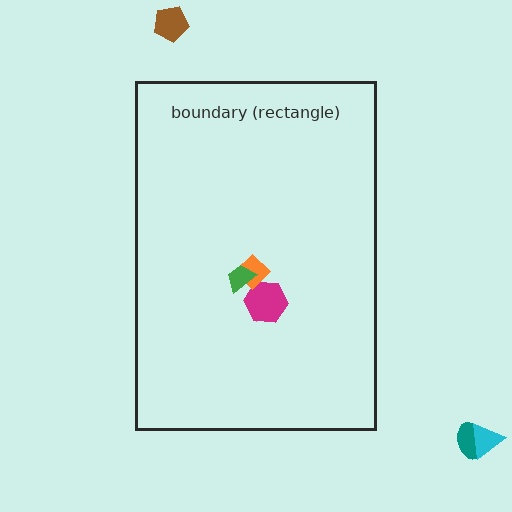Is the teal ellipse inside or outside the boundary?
Outside.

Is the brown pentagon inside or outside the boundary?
Outside.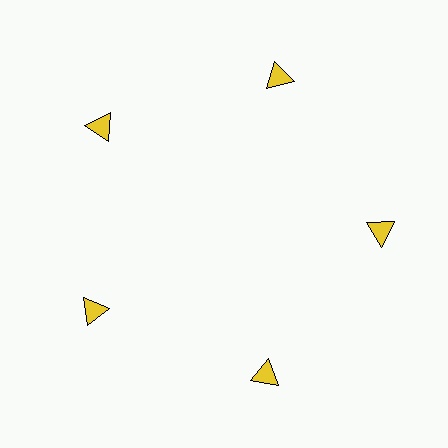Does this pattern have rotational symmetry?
Yes, this pattern has 5-fold rotational symmetry. It looks the same after rotating 72 degrees around the center.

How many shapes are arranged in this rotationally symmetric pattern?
There are 5 shapes, arranged in 5 groups of 1.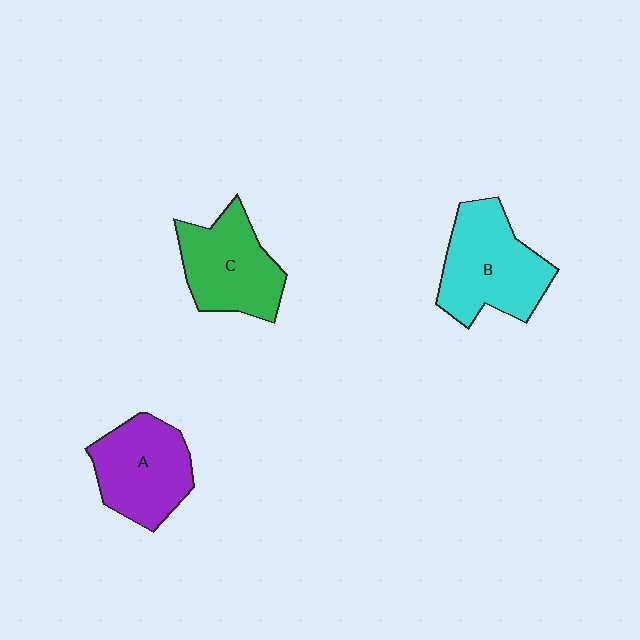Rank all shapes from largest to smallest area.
From largest to smallest: B (cyan), C (green), A (purple).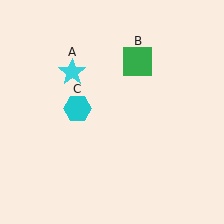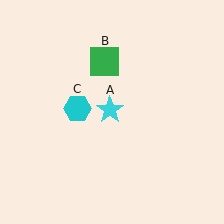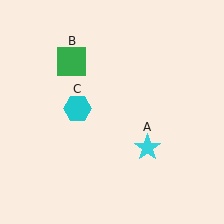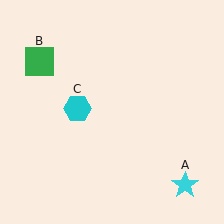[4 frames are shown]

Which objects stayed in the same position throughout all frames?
Cyan hexagon (object C) remained stationary.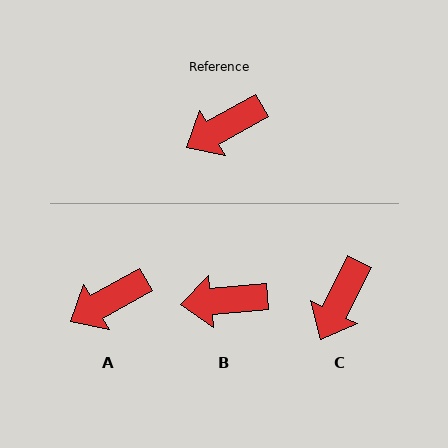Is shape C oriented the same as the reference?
No, it is off by about 34 degrees.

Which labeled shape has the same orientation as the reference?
A.